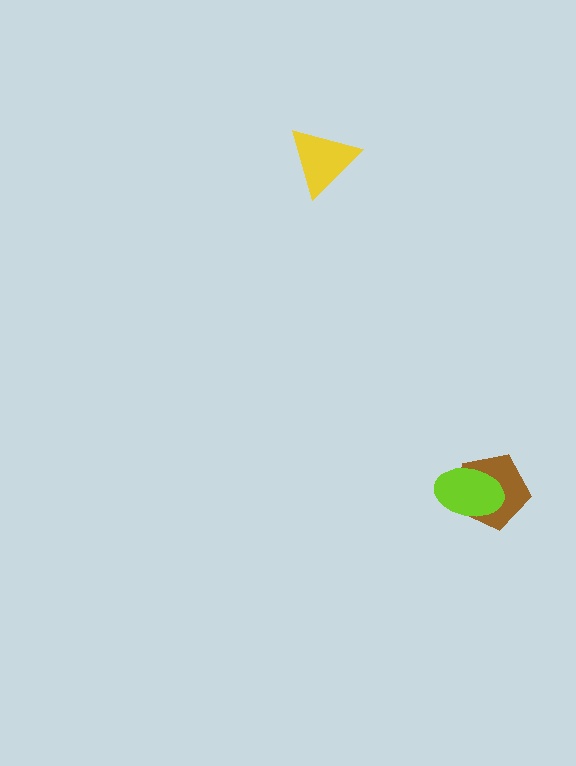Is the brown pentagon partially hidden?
Yes, it is partially covered by another shape.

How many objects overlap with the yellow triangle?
0 objects overlap with the yellow triangle.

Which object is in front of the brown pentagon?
The lime ellipse is in front of the brown pentagon.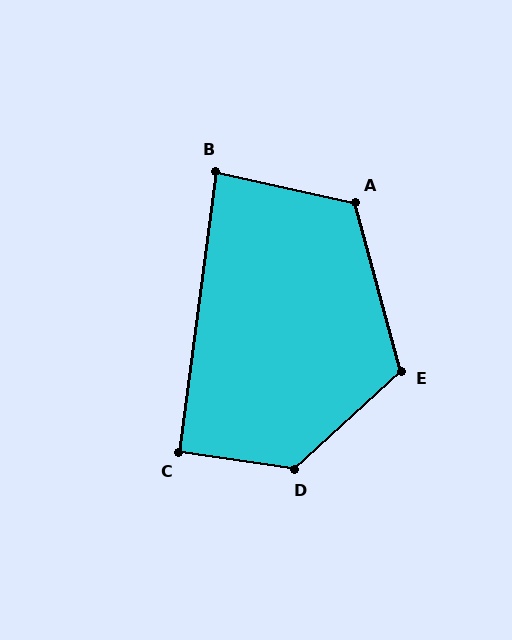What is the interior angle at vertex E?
Approximately 117 degrees (obtuse).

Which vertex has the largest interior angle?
D, at approximately 130 degrees.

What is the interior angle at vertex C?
Approximately 90 degrees (approximately right).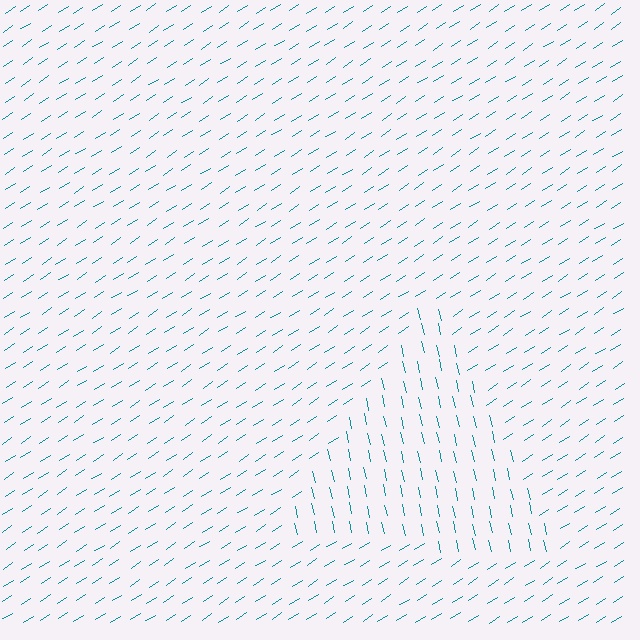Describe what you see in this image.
The image is filled with small teal line segments. A triangle region in the image has lines oriented differently from the surrounding lines, creating a visible texture boundary.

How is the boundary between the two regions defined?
The boundary is defined purely by a change in line orientation (approximately 70 degrees difference). All lines are the same color and thickness.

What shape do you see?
I see a triangle.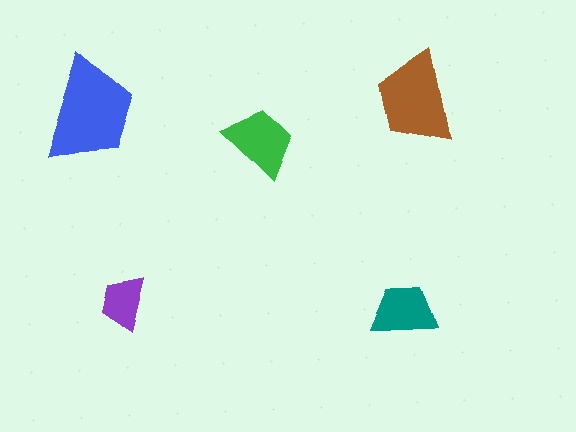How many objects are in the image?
There are 5 objects in the image.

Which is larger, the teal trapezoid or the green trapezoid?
The green one.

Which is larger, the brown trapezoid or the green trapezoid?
The brown one.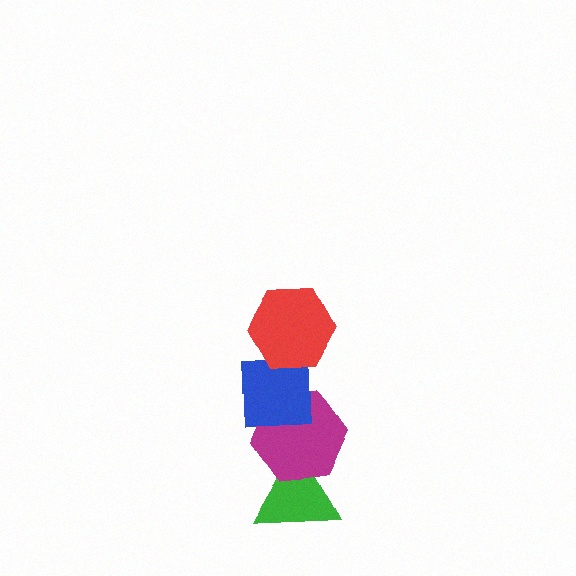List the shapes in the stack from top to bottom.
From top to bottom: the red hexagon, the blue square, the magenta hexagon, the green triangle.